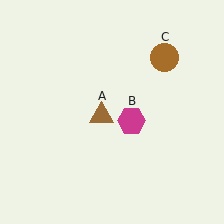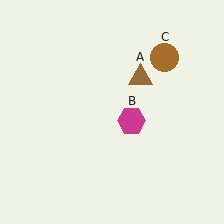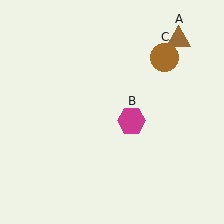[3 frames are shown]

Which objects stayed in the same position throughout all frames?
Magenta hexagon (object B) and brown circle (object C) remained stationary.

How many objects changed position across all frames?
1 object changed position: brown triangle (object A).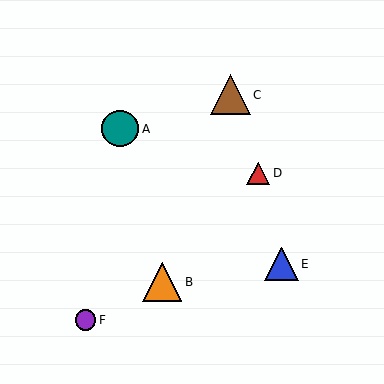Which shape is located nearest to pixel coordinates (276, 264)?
The blue triangle (labeled E) at (282, 264) is nearest to that location.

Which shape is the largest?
The brown triangle (labeled C) is the largest.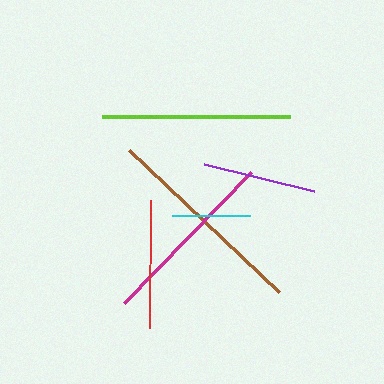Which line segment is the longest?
The brown line is the longest at approximately 207 pixels.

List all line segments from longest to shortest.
From longest to shortest: brown, lime, magenta, red, purple, cyan.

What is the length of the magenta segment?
The magenta segment is approximately 182 pixels long.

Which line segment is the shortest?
The cyan line is the shortest at approximately 79 pixels.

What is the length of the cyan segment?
The cyan segment is approximately 79 pixels long.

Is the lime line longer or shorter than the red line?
The lime line is longer than the red line.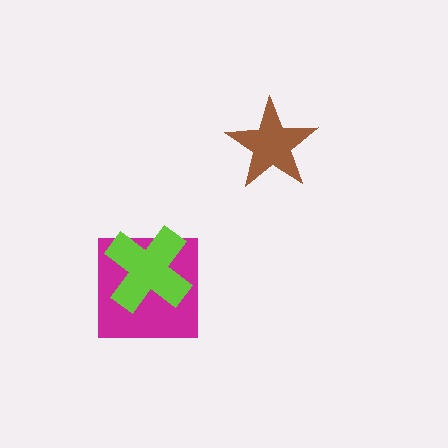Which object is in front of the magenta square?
The lime cross is in front of the magenta square.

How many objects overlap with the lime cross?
1 object overlaps with the lime cross.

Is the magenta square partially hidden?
Yes, it is partially covered by another shape.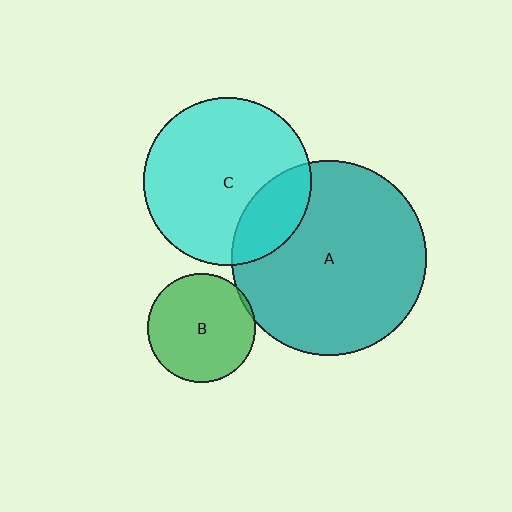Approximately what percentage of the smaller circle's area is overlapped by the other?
Approximately 20%.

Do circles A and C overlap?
Yes.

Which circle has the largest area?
Circle A (teal).